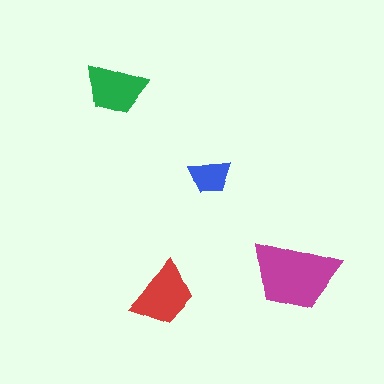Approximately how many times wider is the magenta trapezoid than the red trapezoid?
About 1.5 times wider.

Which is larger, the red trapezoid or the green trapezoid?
The red one.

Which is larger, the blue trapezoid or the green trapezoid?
The green one.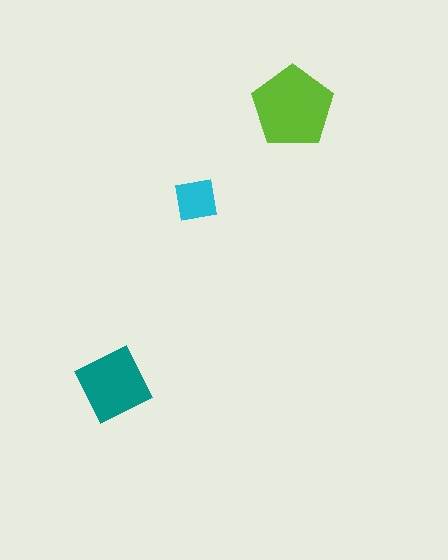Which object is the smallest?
The cyan square.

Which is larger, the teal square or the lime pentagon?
The lime pentagon.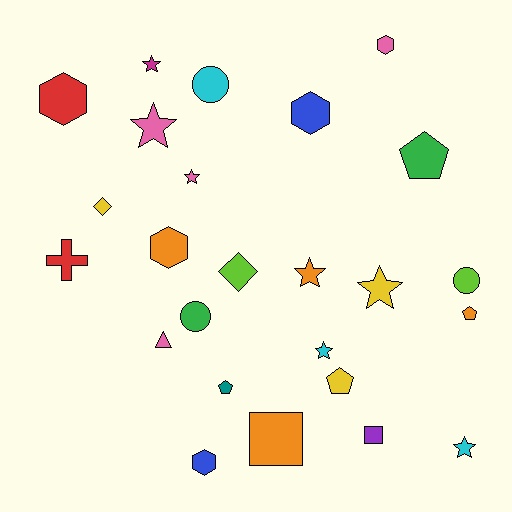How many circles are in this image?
There are 3 circles.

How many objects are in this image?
There are 25 objects.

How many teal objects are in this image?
There is 1 teal object.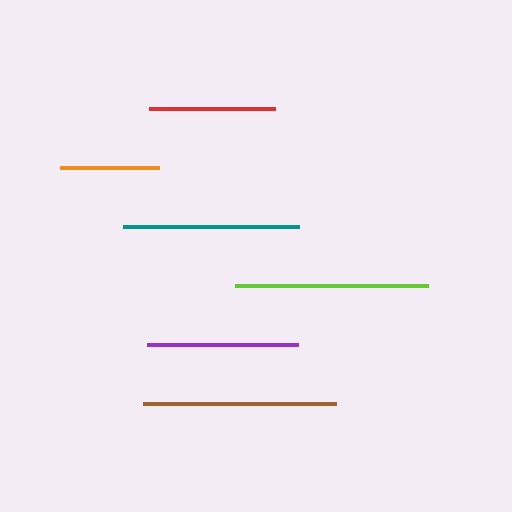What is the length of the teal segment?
The teal segment is approximately 176 pixels long.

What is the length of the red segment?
The red segment is approximately 125 pixels long.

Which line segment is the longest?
The lime line is the longest at approximately 193 pixels.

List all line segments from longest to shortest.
From longest to shortest: lime, brown, teal, purple, red, orange.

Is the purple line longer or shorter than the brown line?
The brown line is longer than the purple line.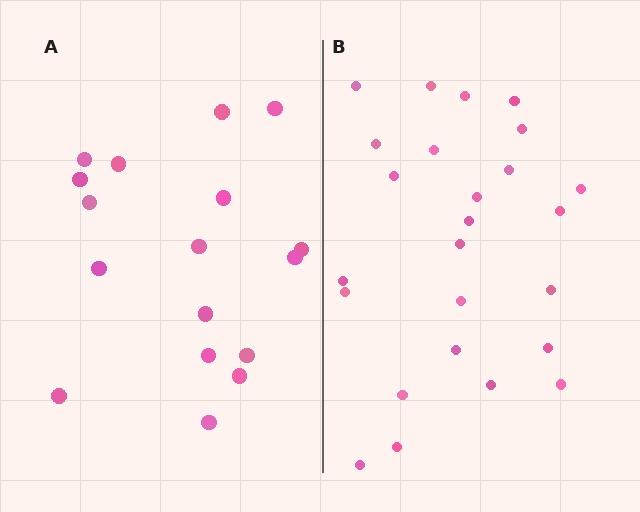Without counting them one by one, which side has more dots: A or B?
Region B (the right region) has more dots.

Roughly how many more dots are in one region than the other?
Region B has roughly 8 or so more dots than region A.